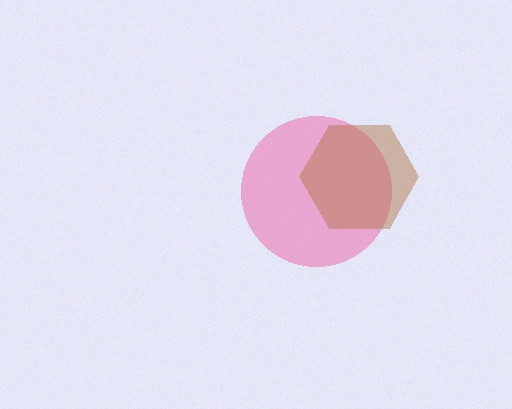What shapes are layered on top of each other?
The layered shapes are: a pink circle, a brown hexagon.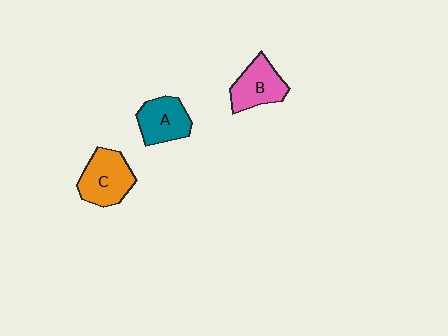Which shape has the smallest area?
Shape A (teal).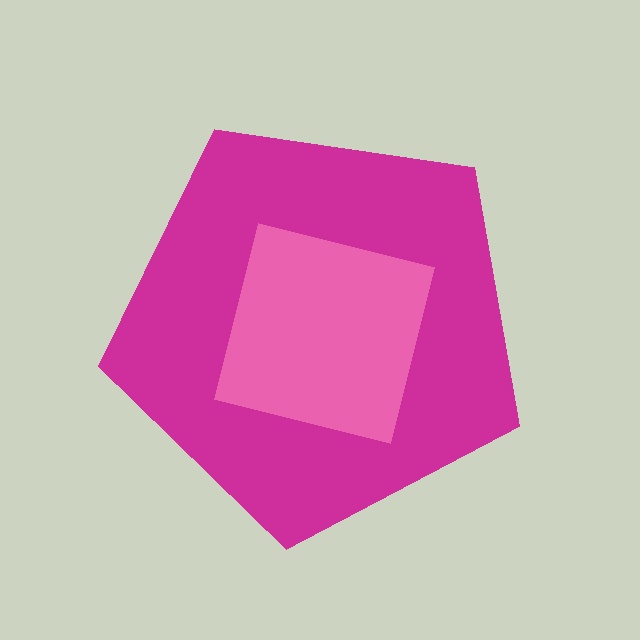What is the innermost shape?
The pink square.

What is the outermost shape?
The magenta pentagon.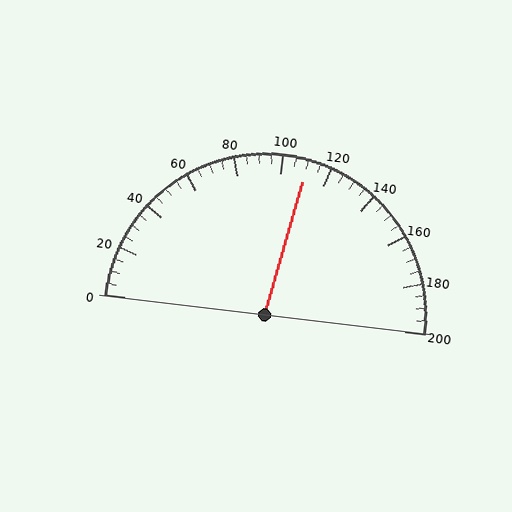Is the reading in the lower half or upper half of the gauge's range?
The reading is in the upper half of the range (0 to 200).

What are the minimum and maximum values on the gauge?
The gauge ranges from 0 to 200.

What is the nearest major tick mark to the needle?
The nearest major tick mark is 120.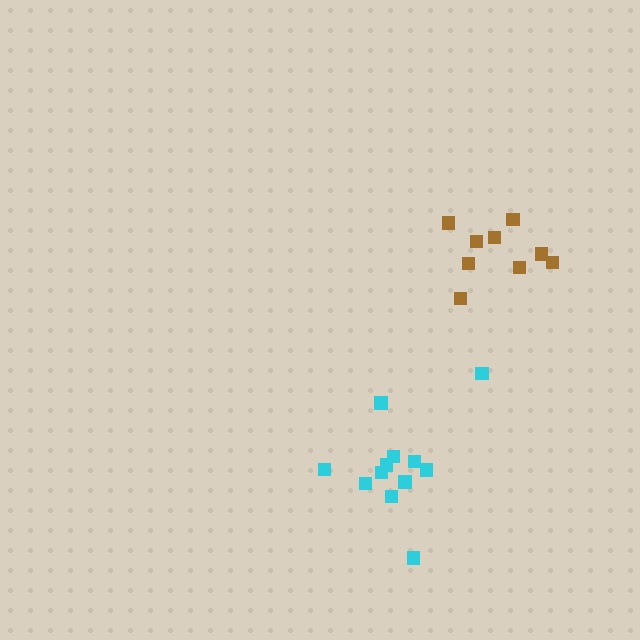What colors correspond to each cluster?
The clusters are colored: brown, cyan.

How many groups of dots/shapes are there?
There are 2 groups.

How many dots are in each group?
Group 1: 9 dots, Group 2: 12 dots (21 total).